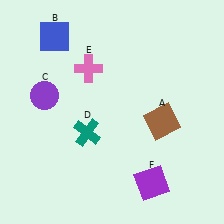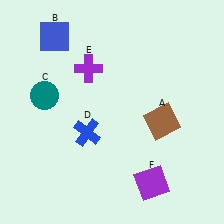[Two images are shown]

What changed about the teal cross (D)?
In Image 1, D is teal. In Image 2, it changed to blue.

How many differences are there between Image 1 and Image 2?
There are 3 differences between the two images.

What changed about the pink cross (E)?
In Image 1, E is pink. In Image 2, it changed to purple.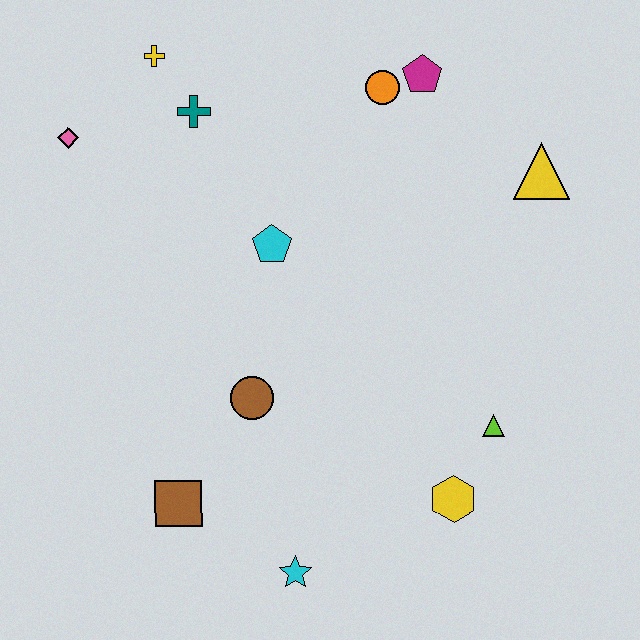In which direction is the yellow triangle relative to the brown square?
The yellow triangle is to the right of the brown square.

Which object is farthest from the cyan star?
The yellow cross is farthest from the cyan star.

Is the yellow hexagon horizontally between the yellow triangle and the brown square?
Yes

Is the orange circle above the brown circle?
Yes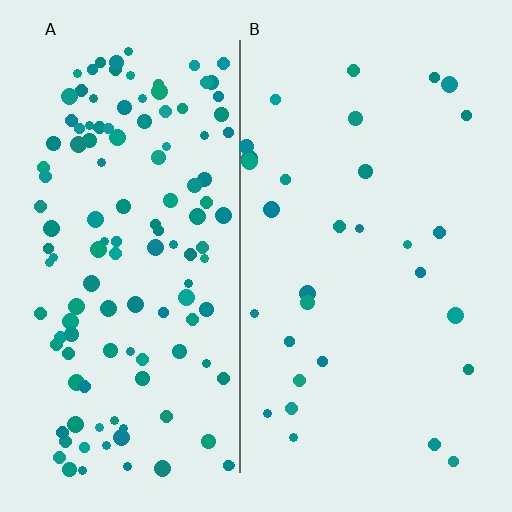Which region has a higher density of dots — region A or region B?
A (the left).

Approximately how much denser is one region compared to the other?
Approximately 4.1× — region A over region B.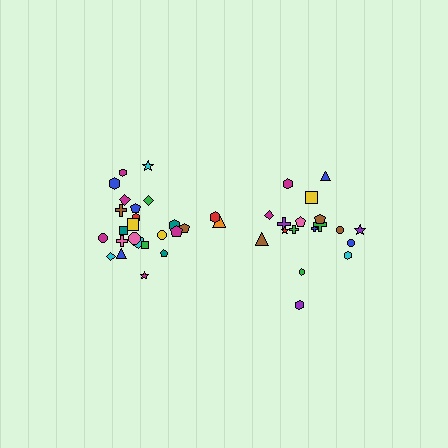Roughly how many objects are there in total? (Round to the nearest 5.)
Roughly 45 objects in total.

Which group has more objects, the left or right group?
The left group.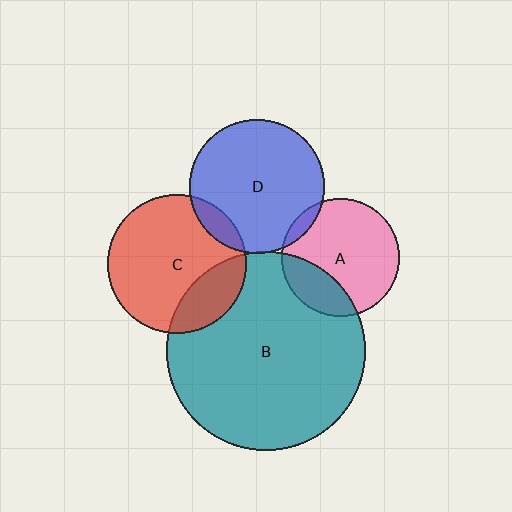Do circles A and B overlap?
Yes.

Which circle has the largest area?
Circle B (teal).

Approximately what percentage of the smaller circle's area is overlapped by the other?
Approximately 25%.